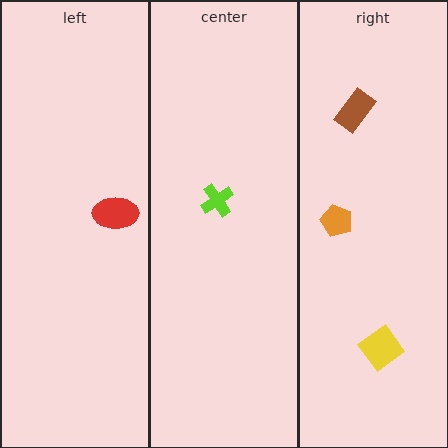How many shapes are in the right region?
3.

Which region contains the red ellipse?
The left region.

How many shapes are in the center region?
1.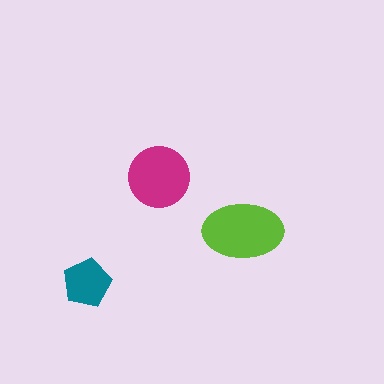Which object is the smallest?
The teal pentagon.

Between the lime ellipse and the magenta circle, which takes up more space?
The lime ellipse.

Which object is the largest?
The lime ellipse.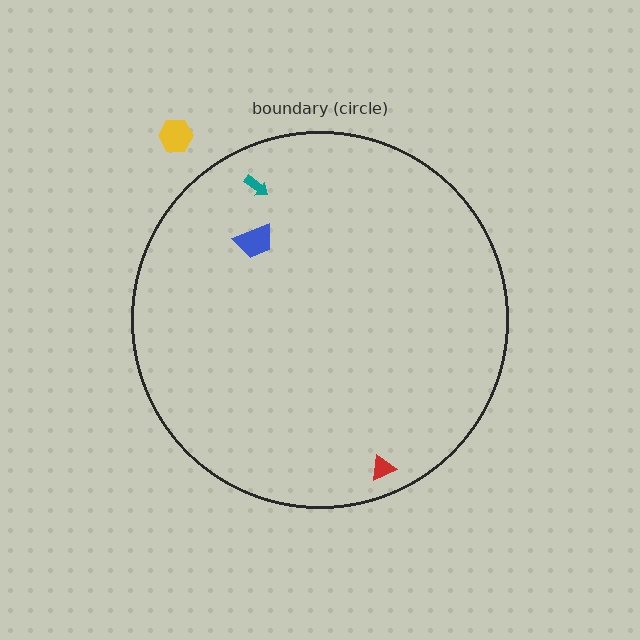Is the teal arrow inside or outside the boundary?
Inside.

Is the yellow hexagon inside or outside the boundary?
Outside.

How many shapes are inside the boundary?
3 inside, 1 outside.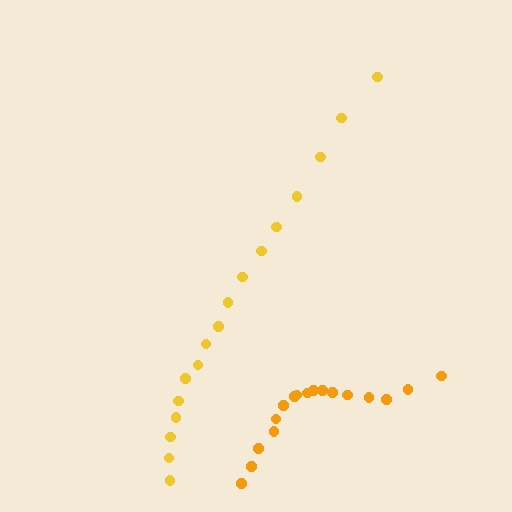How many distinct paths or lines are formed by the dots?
There are 2 distinct paths.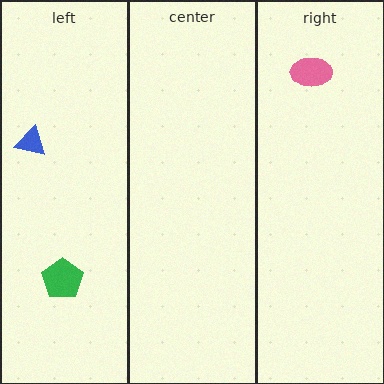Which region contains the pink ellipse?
The right region.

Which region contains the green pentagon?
The left region.